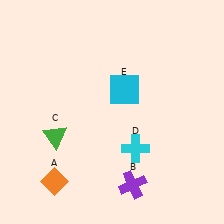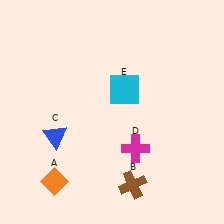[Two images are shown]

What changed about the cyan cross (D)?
In Image 1, D is cyan. In Image 2, it changed to magenta.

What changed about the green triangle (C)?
In Image 1, C is green. In Image 2, it changed to blue.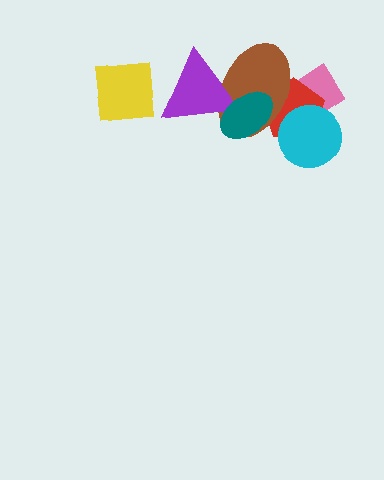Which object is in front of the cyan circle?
The brown ellipse is in front of the cyan circle.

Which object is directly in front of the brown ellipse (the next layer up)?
The purple triangle is directly in front of the brown ellipse.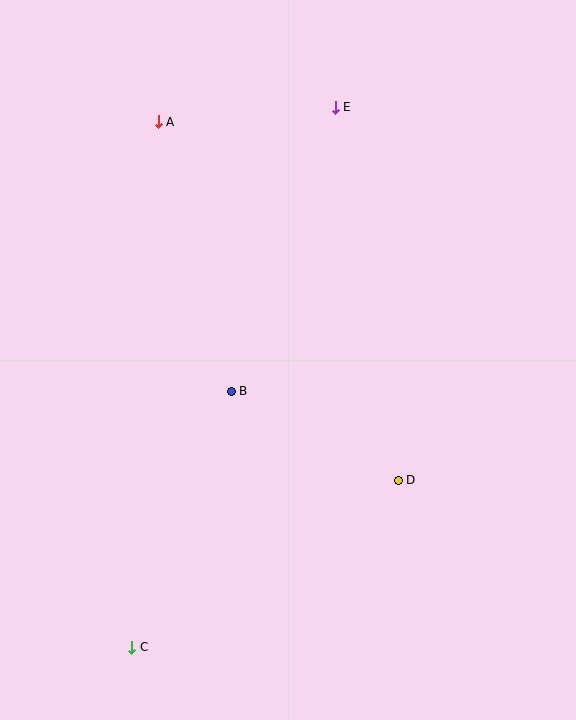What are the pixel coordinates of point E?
Point E is at (335, 107).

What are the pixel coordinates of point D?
Point D is at (398, 480).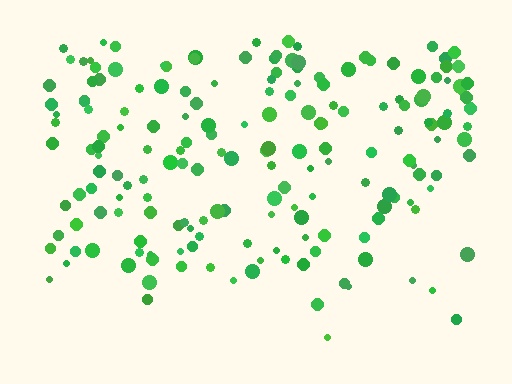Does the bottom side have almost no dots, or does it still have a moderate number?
Still a moderate number, just noticeably fewer than the top.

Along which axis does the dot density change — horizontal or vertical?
Vertical.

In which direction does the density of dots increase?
From bottom to top, with the top side densest.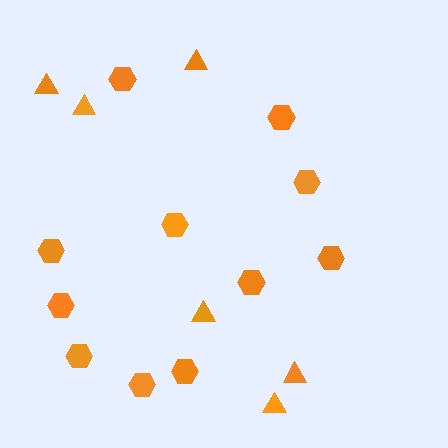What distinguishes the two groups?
There are 2 groups: one group of hexagons (11) and one group of triangles (6).